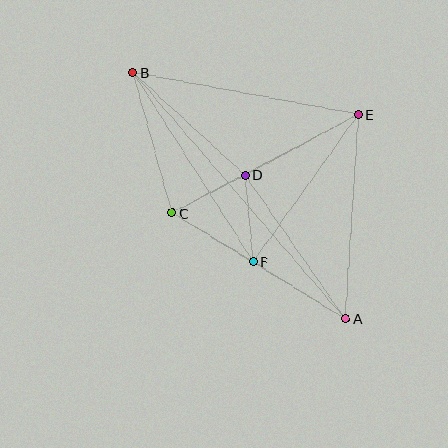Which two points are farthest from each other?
Points A and B are farthest from each other.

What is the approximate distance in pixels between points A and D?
The distance between A and D is approximately 175 pixels.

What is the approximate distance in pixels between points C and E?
The distance between C and E is approximately 211 pixels.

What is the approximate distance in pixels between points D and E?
The distance between D and E is approximately 129 pixels.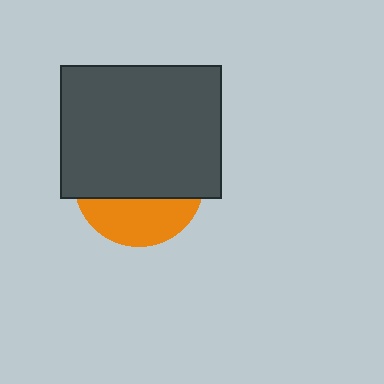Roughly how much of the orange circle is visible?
A small part of it is visible (roughly 33%).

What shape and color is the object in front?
The object in front is a dark gray rectangle.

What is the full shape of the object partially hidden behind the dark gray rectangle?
The partially hidden object is an orange circle.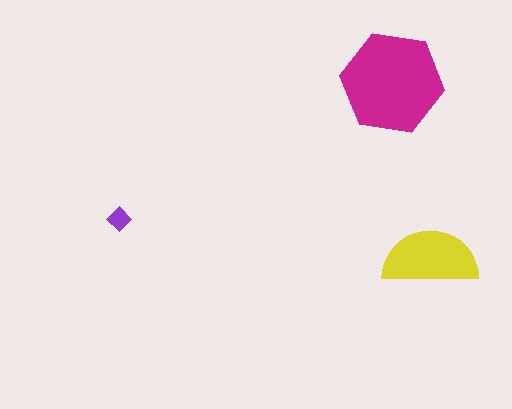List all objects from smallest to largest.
The purple diamond, the yellow semicircle, the magenta hexagon.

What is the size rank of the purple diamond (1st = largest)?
3rd.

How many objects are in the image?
There are 3 objects in the image.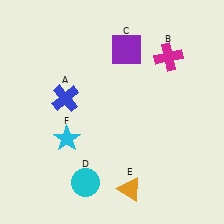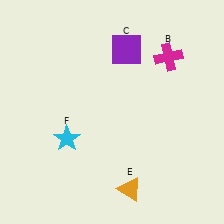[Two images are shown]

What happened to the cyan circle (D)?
The cyan circle (D) was removed in Image 2. It was in the bottom-left area of Image 1.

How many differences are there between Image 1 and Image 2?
There are 2 differences between the two images.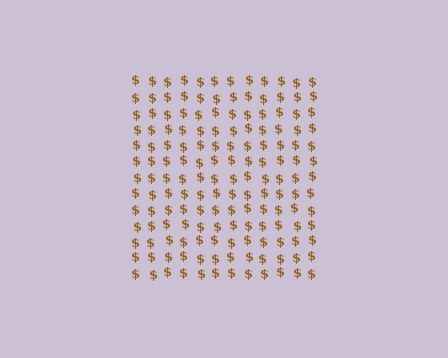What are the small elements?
The small elements are dollar signs.